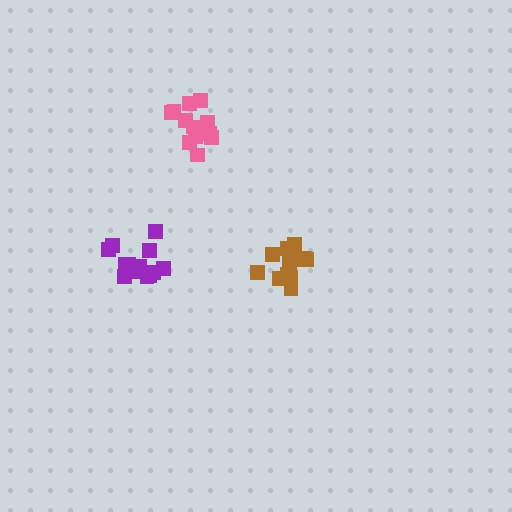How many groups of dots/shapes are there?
There are 3 groups.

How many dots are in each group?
Group 1: 12 dots, Group 2: 14 dots, Group 3: 12 dots (38 total).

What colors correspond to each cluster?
The clusters are colored: brown, purple, pink.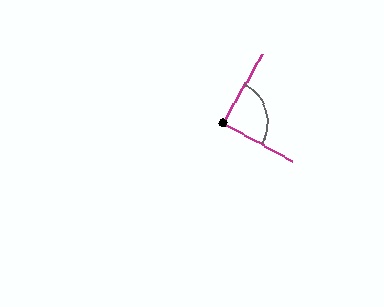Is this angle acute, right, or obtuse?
It is approximately a right angle.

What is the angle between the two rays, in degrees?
Approximately 89 degrees.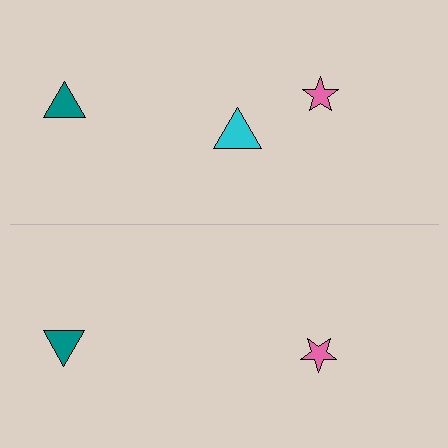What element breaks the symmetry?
A cyan triangle is missing from the bottom side.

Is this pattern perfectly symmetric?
No, the pattern is not perfectly symmetric. A cyan triangle is missing from the bottom side.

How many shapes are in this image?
There are 5 shapes in this image.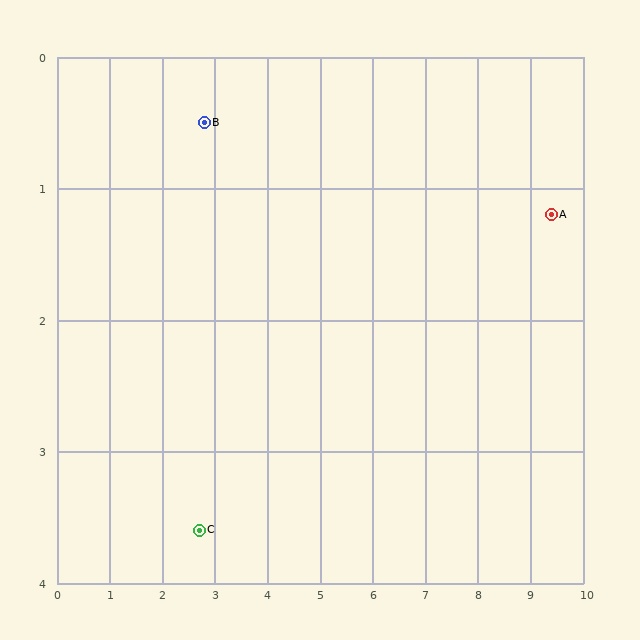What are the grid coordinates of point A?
Point A is at approximately (9.4, 1.2).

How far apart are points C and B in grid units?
Points C and B are about 3.1 grid units apart.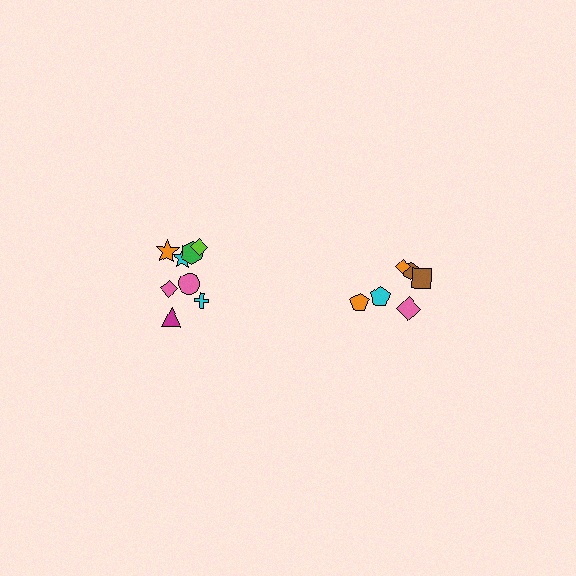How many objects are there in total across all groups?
There are 14 objects.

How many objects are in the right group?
There are 6 objects.